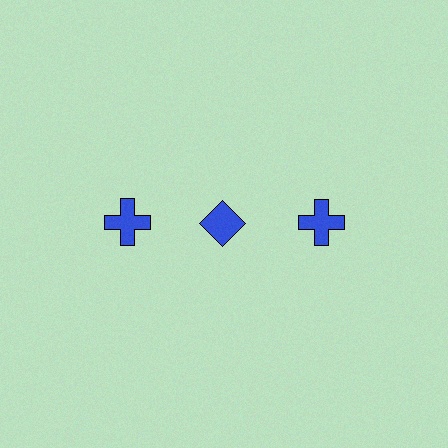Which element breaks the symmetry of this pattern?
The blue diamond in the top row, second from left column breaks the symmetry. All other shapes are blue crosses.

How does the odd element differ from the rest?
It has a different shape: diamond instead of cross.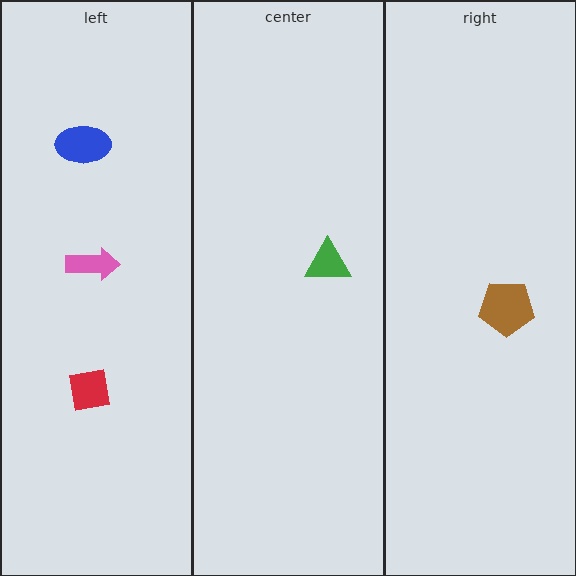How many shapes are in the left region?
3.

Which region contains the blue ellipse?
The left region.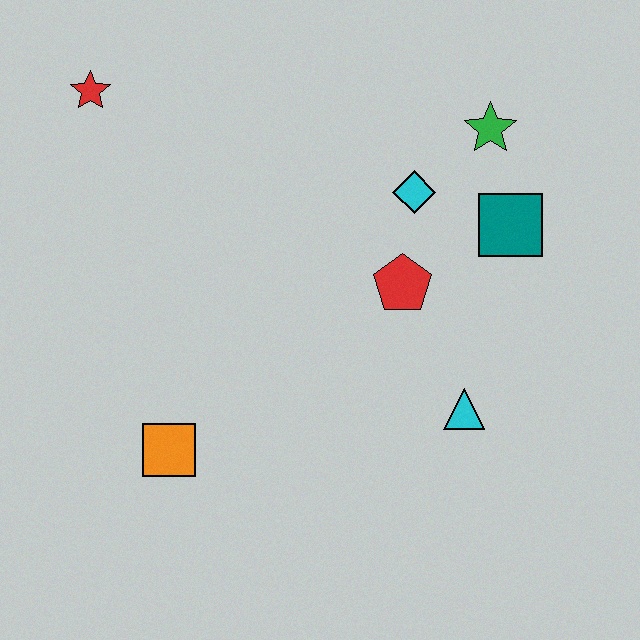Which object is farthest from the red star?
The cyan triangle is farthest from the red star.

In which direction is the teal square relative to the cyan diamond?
The teal square is to the right of the cyan diamond.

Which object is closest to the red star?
The cyan diamond is closest to the red star.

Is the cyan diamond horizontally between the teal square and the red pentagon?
Yes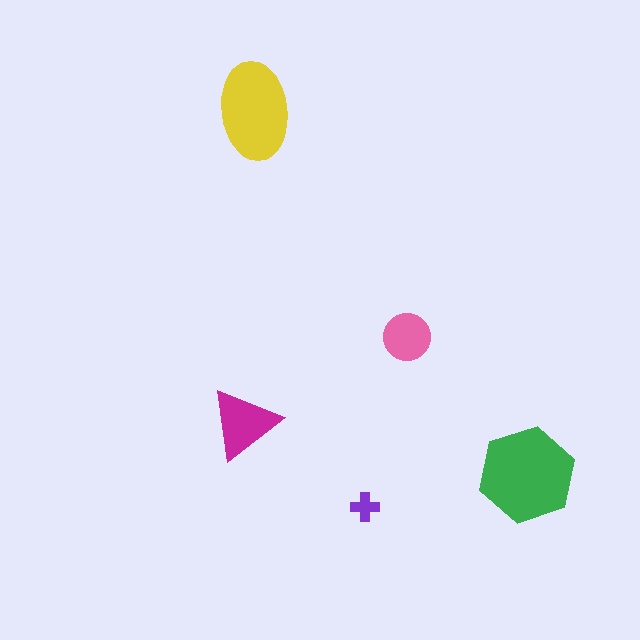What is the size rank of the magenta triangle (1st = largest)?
3rd.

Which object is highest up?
The yellow ellipse is topmost.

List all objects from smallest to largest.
The purple cross, the pink circle, the magenta triangle, the yellow ellipse, the green hexagon.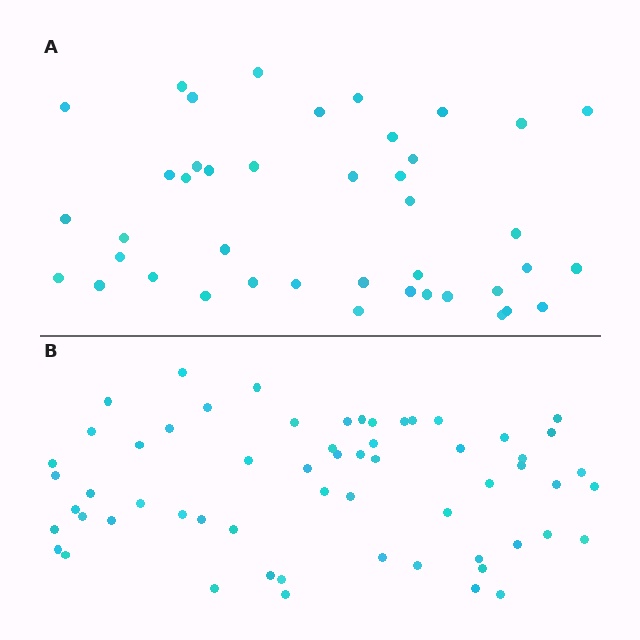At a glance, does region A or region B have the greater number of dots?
Region B (the bottom region) has more dots.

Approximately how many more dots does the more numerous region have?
Region B has approximately 20 more dots than region A.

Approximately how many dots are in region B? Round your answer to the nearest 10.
About 60 dots.